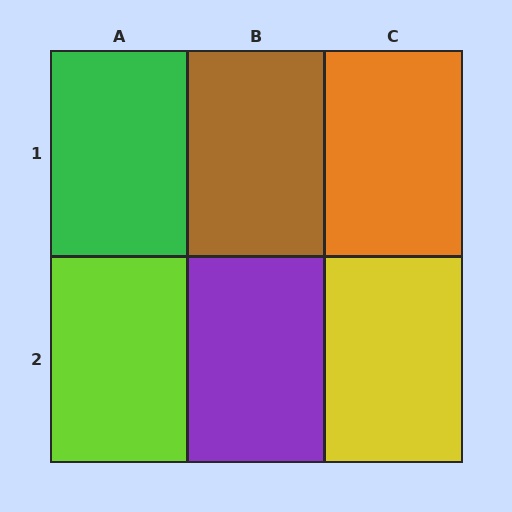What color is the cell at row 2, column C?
Yellow.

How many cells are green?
1 cell is green.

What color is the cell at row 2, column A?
Lime.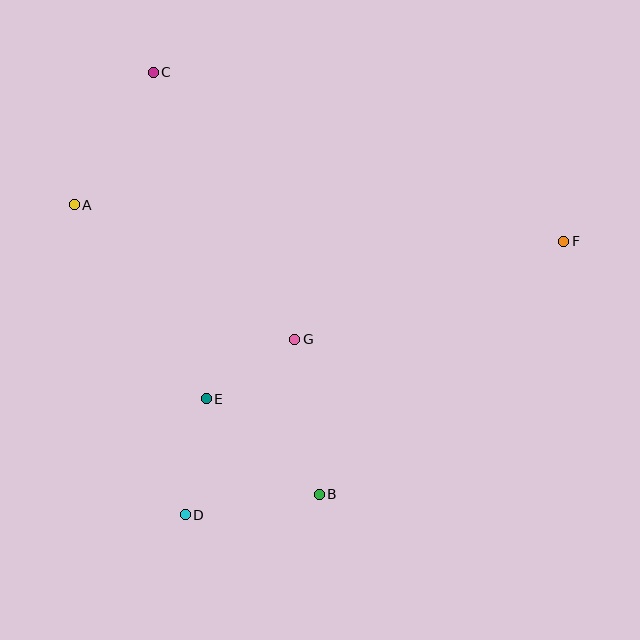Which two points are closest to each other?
Points E and G are closest to each other.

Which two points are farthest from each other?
Points A and F are farthest from each other.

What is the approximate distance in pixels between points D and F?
The distance between D and F is approximately 467 pixels.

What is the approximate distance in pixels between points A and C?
The distance between A and C is approximately 154 pixels.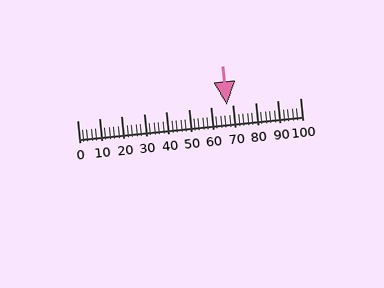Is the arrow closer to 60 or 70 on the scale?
The arrow is closer to 70.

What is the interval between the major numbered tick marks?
The major tick marks are spaced 10 units apart.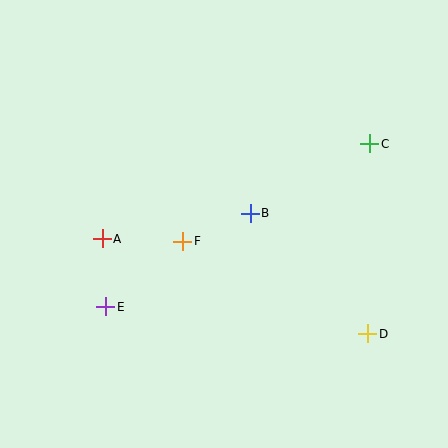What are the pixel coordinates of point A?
Point A is at (102, 239).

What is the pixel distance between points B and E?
The distance between B and E is 172 pixels.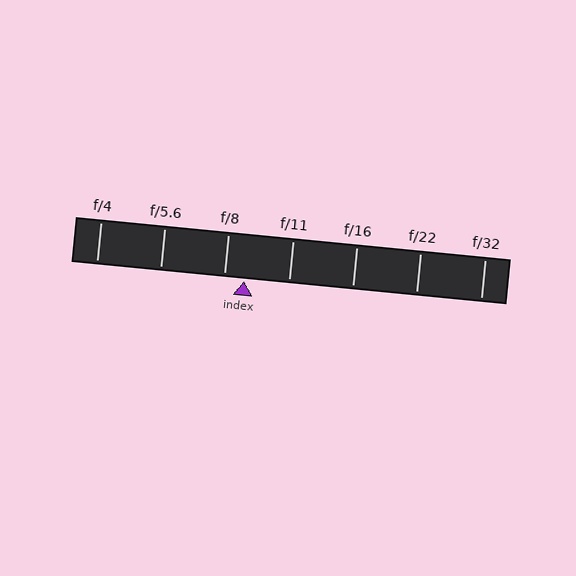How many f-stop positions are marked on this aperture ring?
There are 7 f-stop positions marked.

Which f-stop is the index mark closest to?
The index mark is closest to f/8.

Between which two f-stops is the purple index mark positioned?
The index mark is between f/8 and f/11.